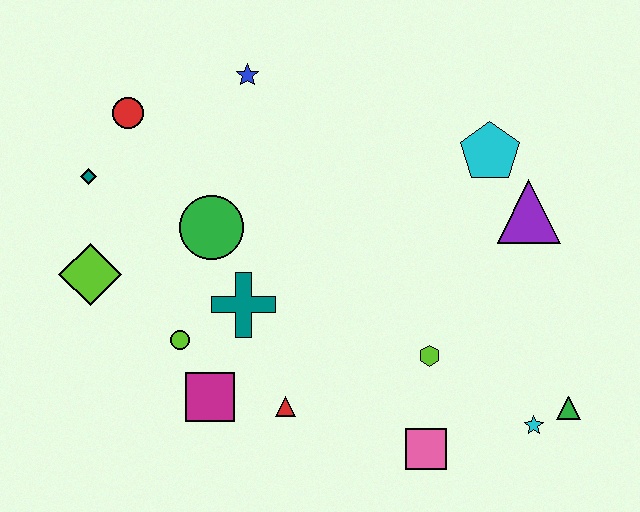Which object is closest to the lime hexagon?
The pink square is closest to the lime hexagon.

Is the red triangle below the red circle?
Yes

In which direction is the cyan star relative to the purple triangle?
The cyan star is below the purple triangle.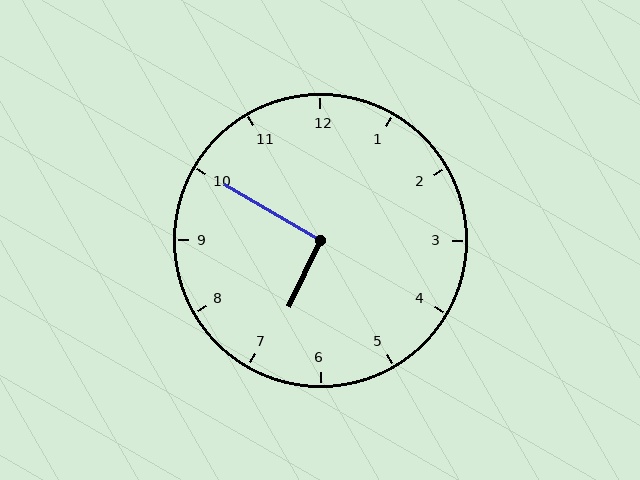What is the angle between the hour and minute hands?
Approximately 95 degrees.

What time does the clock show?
6:50.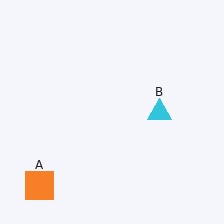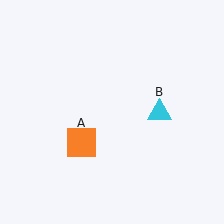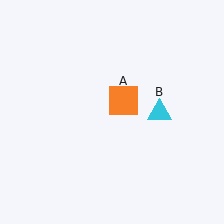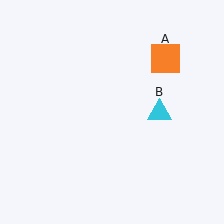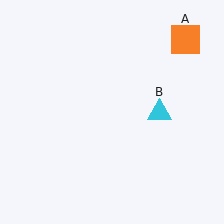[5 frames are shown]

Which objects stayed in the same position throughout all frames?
Cyan triangle (object B) remained stationary.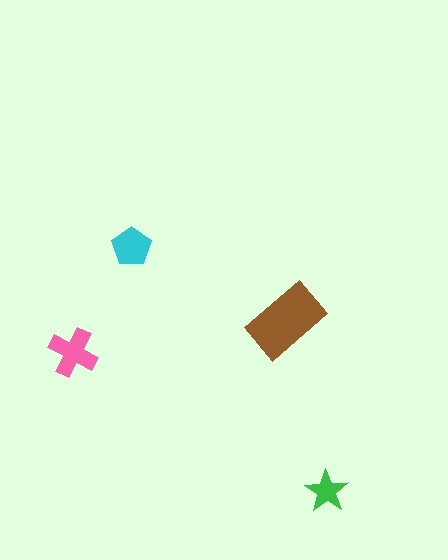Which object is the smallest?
The green star.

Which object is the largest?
The brown rectangle.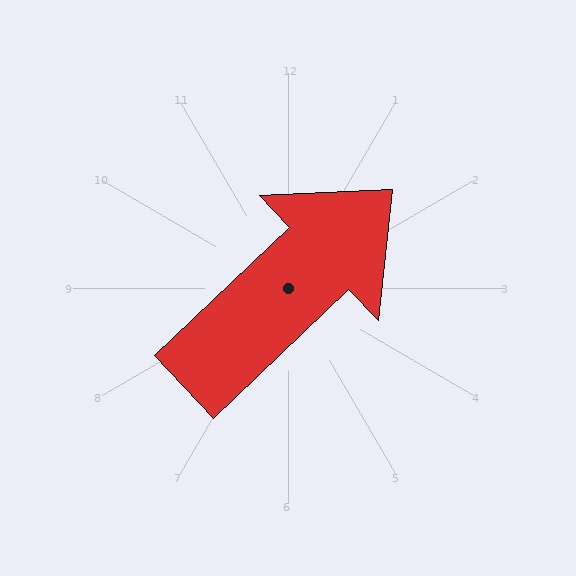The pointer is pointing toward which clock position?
Roughly 2 o'clock.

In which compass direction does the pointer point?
Northeast.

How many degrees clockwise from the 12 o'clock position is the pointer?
Approximately 46 degrees.